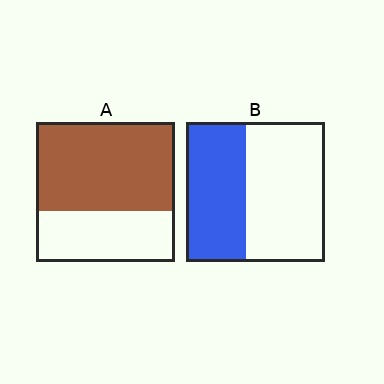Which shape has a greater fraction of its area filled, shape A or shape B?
Shape A.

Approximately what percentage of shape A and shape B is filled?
A is approximately 65% and B is approximately 45%.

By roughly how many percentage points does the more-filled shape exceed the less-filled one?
By roughly 20 percentage points (A over B).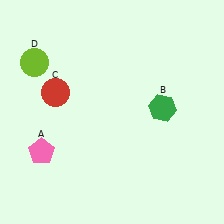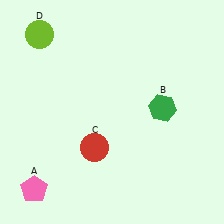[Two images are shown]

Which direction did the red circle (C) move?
The red circle (C) moved down.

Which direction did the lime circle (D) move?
The lime circle (D) moved up.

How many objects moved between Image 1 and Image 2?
3 objects moved between the two images.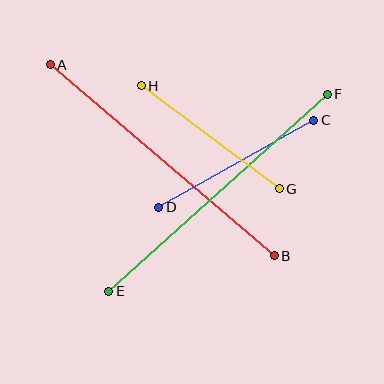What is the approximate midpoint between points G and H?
The midpoint is at approximately (210, 137) pixels.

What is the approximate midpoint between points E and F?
The midpoint is at approximately (218, 193) pixels.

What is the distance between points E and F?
The distance is approximately 294 pixels.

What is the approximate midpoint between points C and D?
The midpoint is at approximately (236, 164) pixels.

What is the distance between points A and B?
The distance is approximately 294 pixels.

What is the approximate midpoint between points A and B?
The midpoint is at approximately (162, 160) pixels.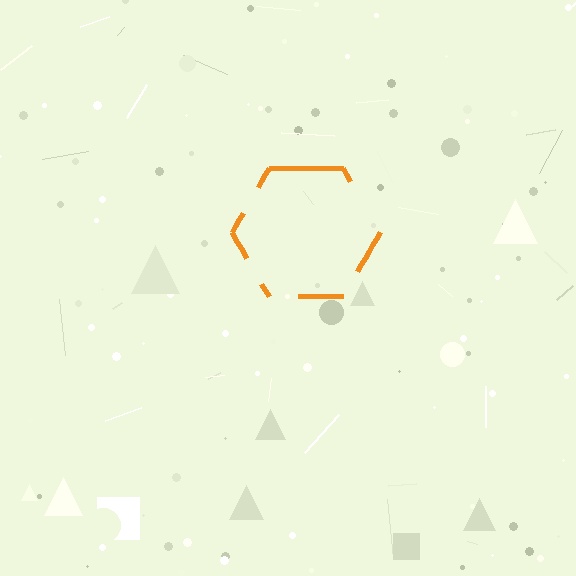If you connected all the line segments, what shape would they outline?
They would outline a hexagon.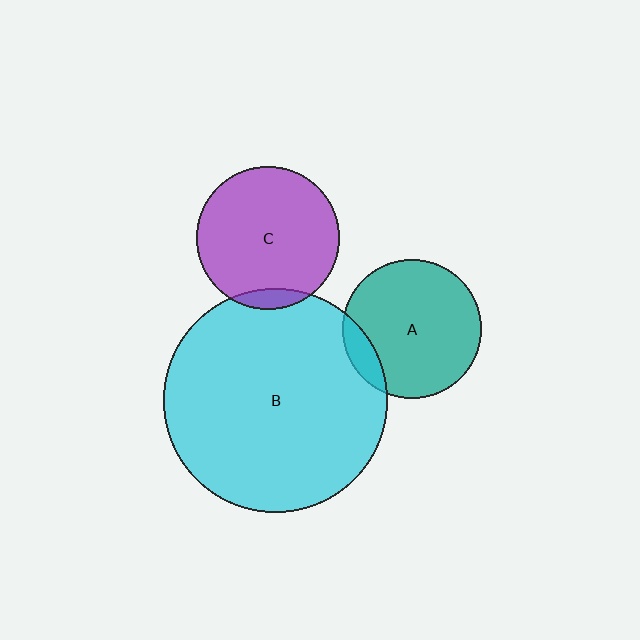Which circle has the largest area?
Circle B (cyan).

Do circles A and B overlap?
Yes.